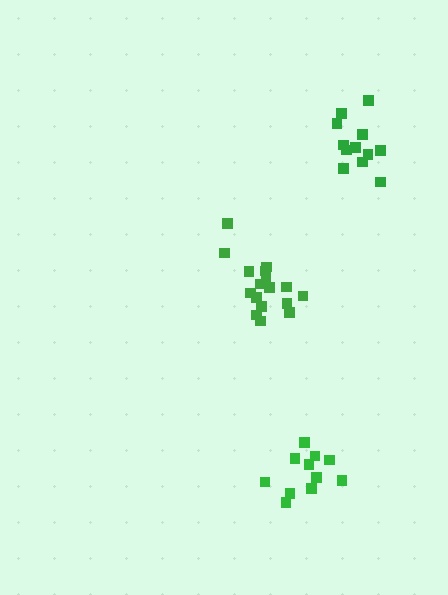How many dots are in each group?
Group 1: 17 dots, Group 2: 11 dots, Group 3: 12 dots (40 total).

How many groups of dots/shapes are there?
There are 3 groups.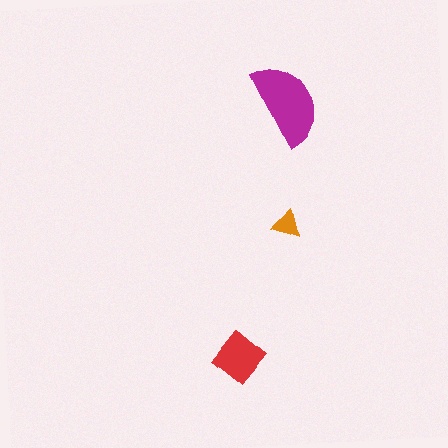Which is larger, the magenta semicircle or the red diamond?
The magenta semicircle.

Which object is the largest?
The magenta semicircle.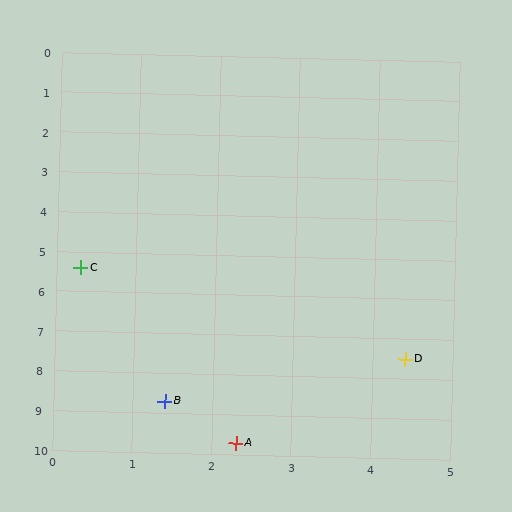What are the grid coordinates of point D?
Point D is at approximately (4.4, 7.5).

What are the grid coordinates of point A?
Point A is at approximately (2.3, 9.7).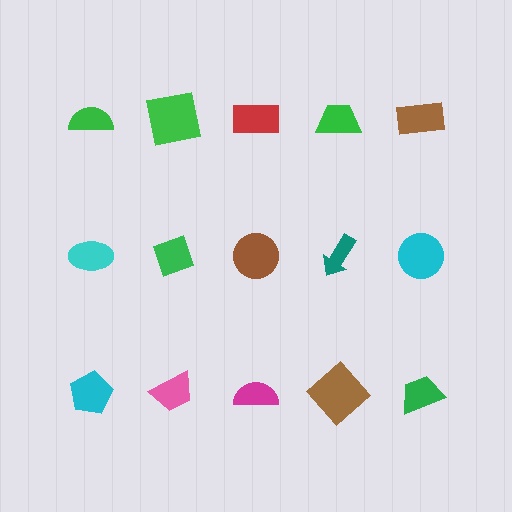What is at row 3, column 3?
A magenta semicircle.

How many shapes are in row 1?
5 shapes.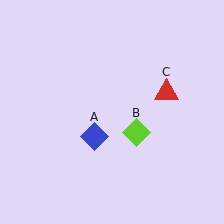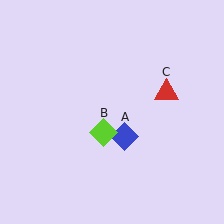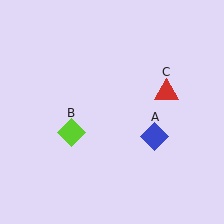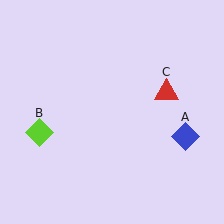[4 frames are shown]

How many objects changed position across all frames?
2 objects changed position: blue diamond (object A), lime diamond (object B).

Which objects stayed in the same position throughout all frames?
Red triangle (object C) remained stationary.